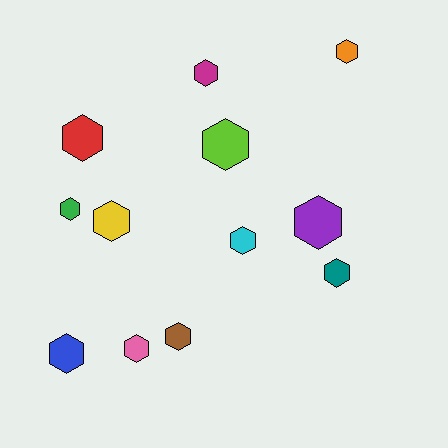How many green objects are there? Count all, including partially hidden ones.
There is 1 green object.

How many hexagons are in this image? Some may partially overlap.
There are 12 hexagons.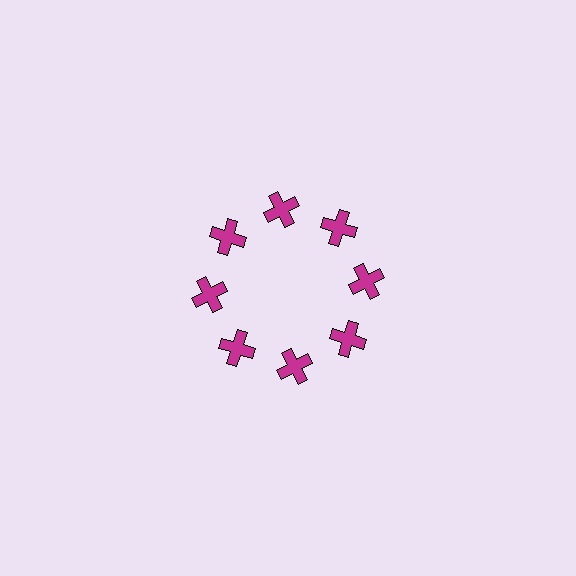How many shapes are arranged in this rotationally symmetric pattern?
There are 8 shapes, arranged in 8 groups of 1.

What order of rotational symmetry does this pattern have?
This pattern has 8-fold rotational symmetry.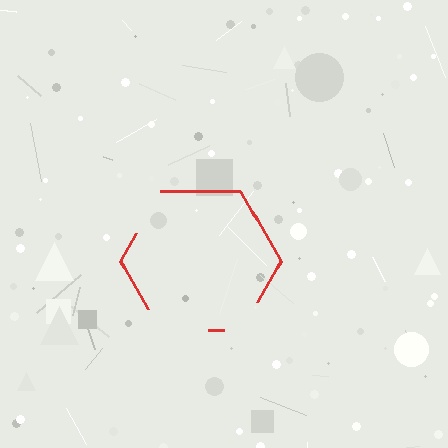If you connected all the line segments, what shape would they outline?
They would outline a hexagon.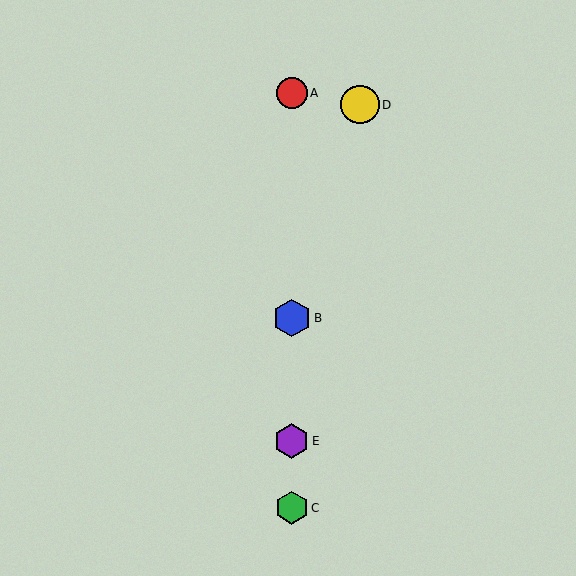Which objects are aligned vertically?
Objects A, B, C, E are aligned vertically.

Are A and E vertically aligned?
Yes, both are at x≈292.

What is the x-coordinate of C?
Object C is at x≈292.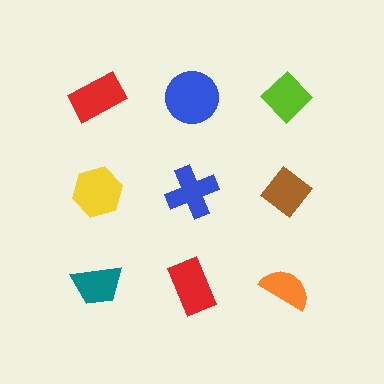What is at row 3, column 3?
An orange semicircle.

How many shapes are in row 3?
3 shapes.